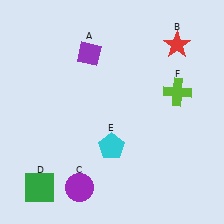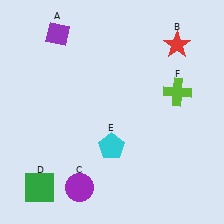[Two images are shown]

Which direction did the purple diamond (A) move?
The purple diamond (A) moved left.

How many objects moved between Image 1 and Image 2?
1 object moved between the two images.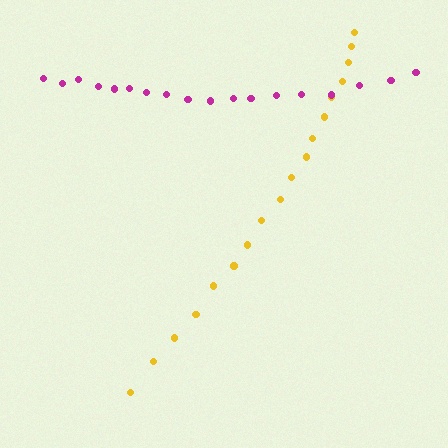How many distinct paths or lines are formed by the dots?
There are 2 distinct paths.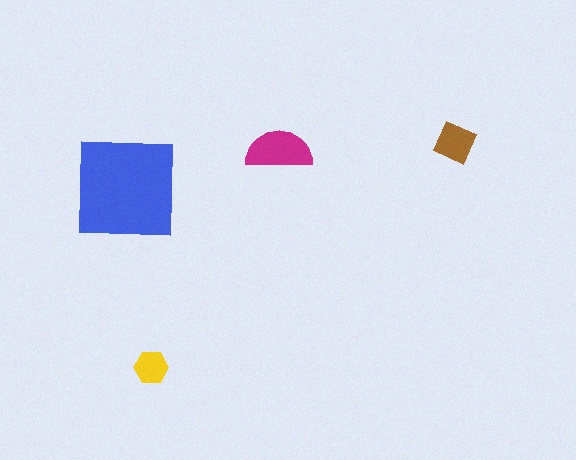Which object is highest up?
The brown diamond is topmost.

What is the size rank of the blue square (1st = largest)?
1st.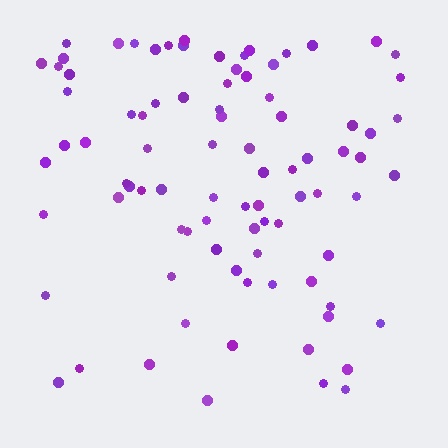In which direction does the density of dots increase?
From bottom to top, with the top side densest.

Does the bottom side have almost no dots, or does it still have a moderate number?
Still a moderate number, just noticeably fewer than the top.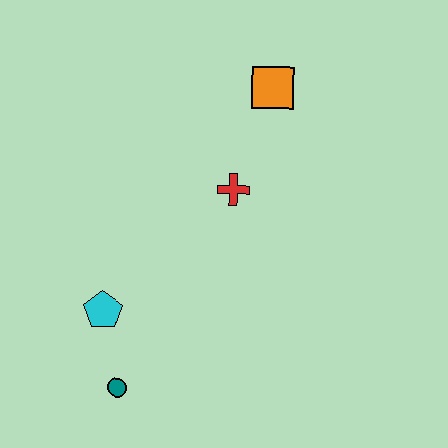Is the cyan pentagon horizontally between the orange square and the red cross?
No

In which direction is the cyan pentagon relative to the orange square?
The cyan pentagon is below the orange square.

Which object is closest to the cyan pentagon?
The teal circle is closest to the cyan pentagon.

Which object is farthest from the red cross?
The teal circle is farthest from the red cross.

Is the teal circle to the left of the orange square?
Yes